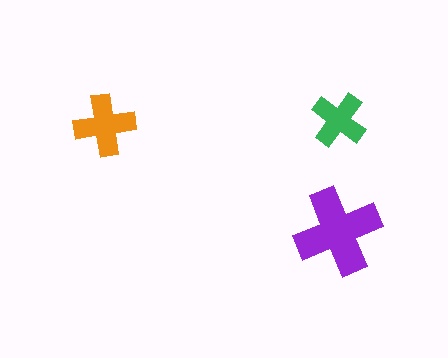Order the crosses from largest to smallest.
the purple one, the orange one, the green one.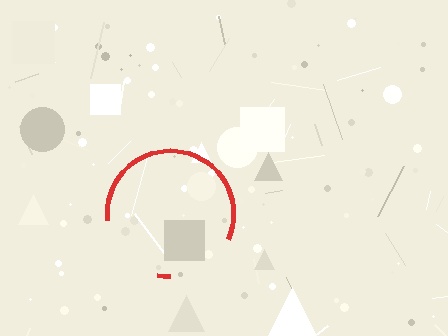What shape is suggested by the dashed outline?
The dashed outline suggests a circle.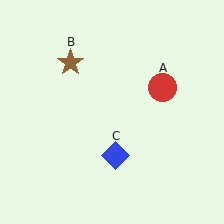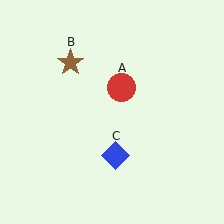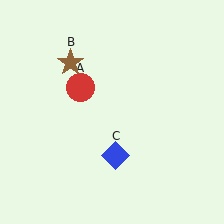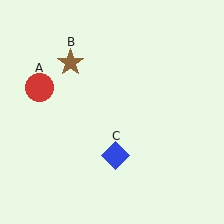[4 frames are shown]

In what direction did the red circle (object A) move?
The red circle (object A) moved left.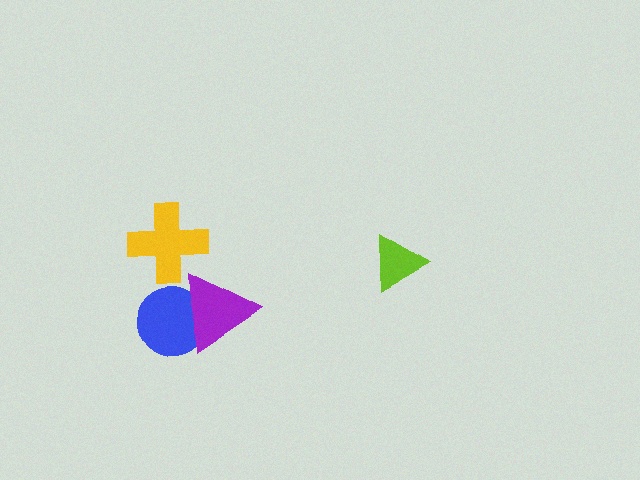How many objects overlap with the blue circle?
1 object overlaps with the blue circle.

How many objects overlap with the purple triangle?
1 object overlaps with the purple triangle.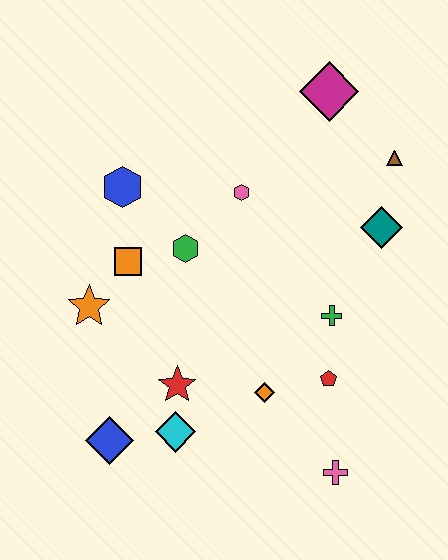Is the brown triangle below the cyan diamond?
No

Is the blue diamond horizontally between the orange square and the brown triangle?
No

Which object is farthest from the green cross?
The blue diamond is farthest from the green cross.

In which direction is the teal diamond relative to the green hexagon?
The teal diamond is to the right of the green hexagon.